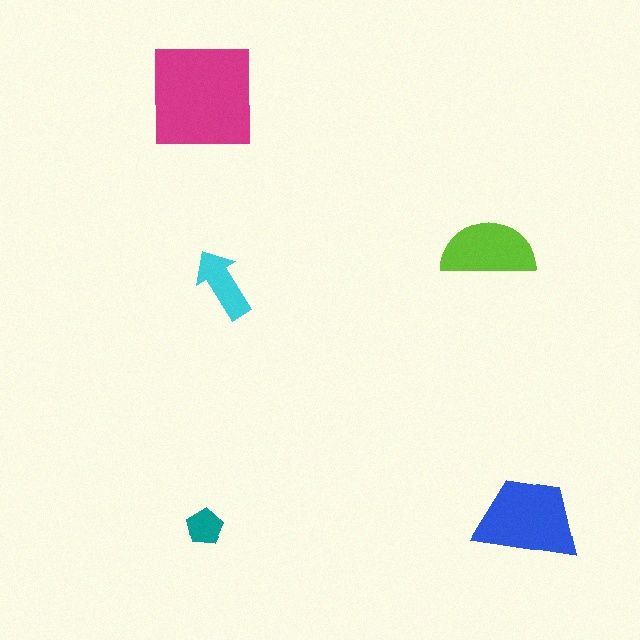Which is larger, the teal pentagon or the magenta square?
The magenta square.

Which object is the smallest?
The teal pentagon.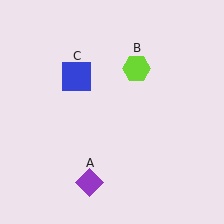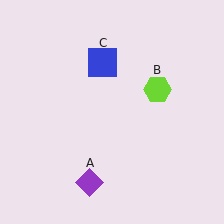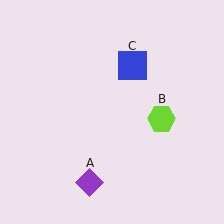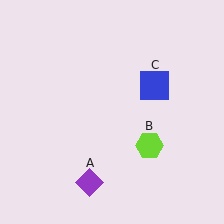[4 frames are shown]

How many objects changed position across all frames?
2 objects changed position: lime hexagon (object B), blue square (object C).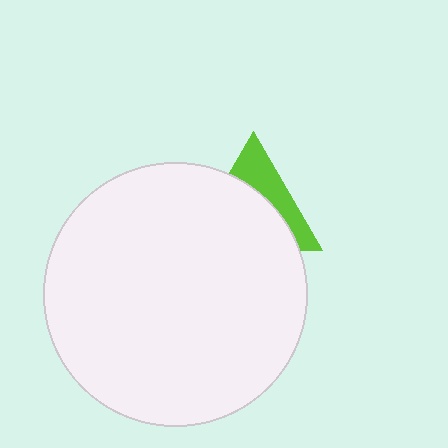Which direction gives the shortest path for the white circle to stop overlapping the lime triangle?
Moving down gives the shortest separation.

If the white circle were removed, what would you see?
You would see the complete lime triangle.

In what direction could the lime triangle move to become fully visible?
The lime triangle could move up. That would shift it out from behind the white circle entirely.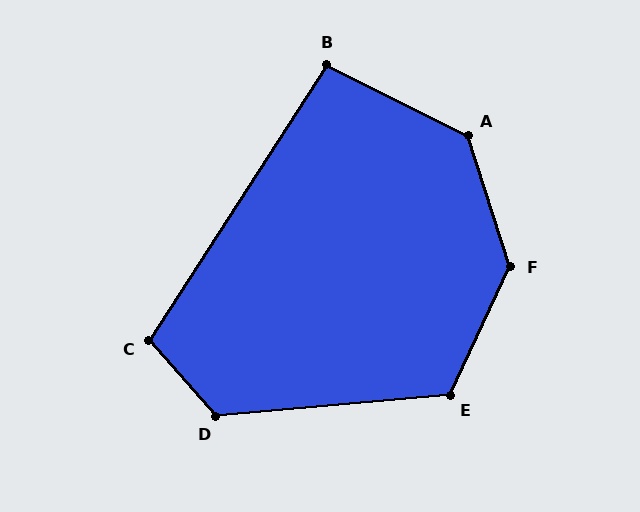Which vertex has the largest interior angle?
F, at approximately 137 degrees.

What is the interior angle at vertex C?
Approximately 106 degrees (obtuse).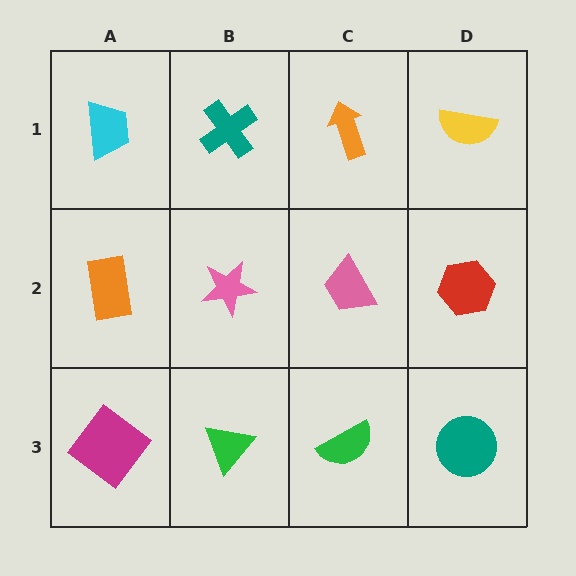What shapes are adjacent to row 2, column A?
A cyan trapezoid (row 1, column A), a magenta diamond (row 3, column A), a pink star (row 2, column B).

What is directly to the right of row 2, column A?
A pink star.